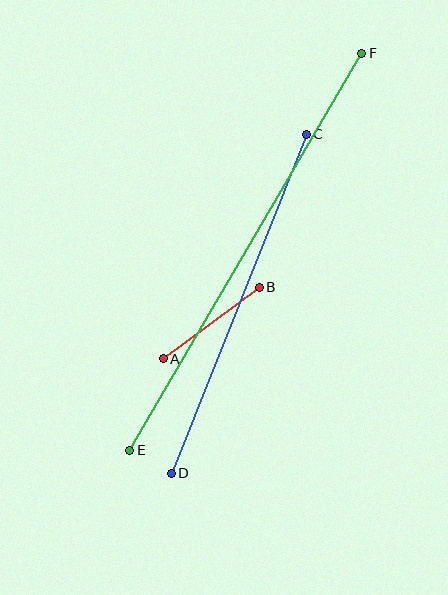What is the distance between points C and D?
The distance is approximately 365 pixels.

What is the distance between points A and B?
The distance is approximately 119 pixels.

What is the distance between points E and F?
The distance is approximately 460 pixels.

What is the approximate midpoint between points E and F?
The midpoint is at approximately (246, 252) pixels.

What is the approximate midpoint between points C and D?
The midpoint is at approximately (239, 304) pixels.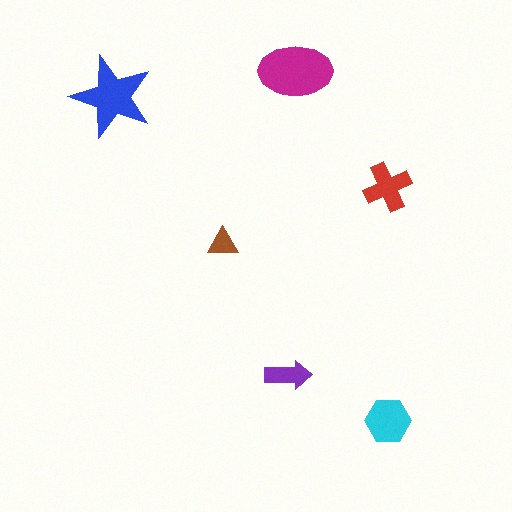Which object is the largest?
The magenta ellipse.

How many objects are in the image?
There are 6 objects in the image.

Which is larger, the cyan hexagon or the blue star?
The blue star.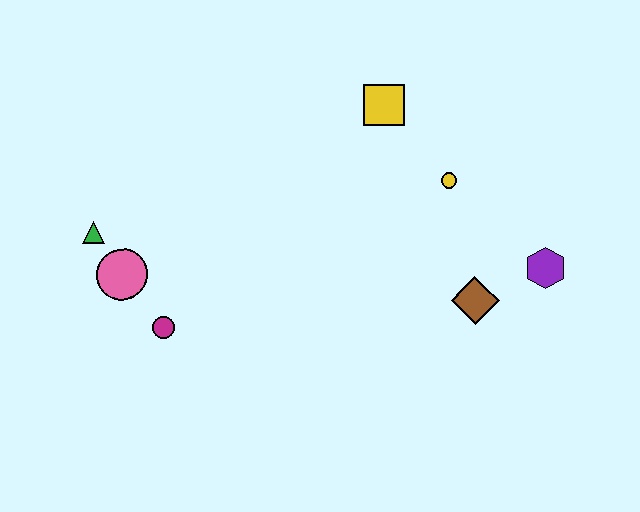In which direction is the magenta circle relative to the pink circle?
The magenta circle is below the pink circle.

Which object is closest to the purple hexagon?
The brown diamond is closest to the purple hexagon.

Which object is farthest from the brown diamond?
The green triangle is farthest from the brown diamond.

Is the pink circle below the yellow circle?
Yes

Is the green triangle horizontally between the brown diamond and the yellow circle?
No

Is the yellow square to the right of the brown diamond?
No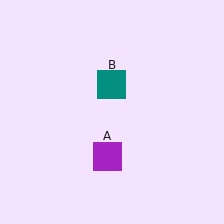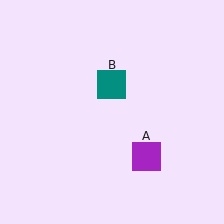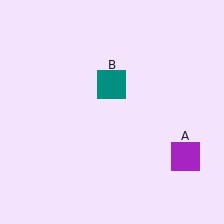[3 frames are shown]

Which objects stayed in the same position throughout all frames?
Teal square (object B) remained stationary.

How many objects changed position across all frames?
1 object changed position: purple square (object A).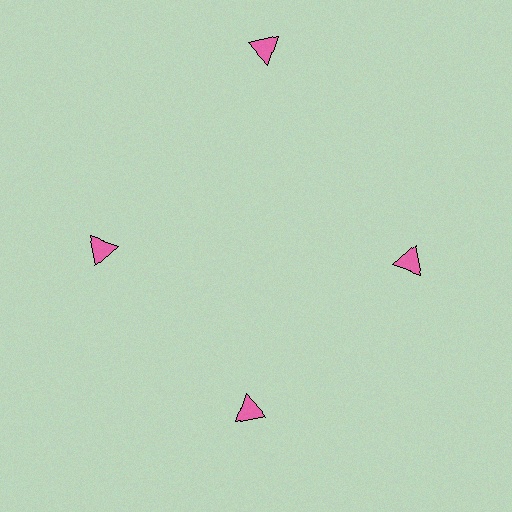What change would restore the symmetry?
The symmetry would be restored by moving it inward, back onto the ring so that all 4 triangles sit at equal angles and equal distance from the center.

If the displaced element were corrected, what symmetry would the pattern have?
It would have 4-fold rotational symmetry — the pattern would map onto itself every 90 degrees.